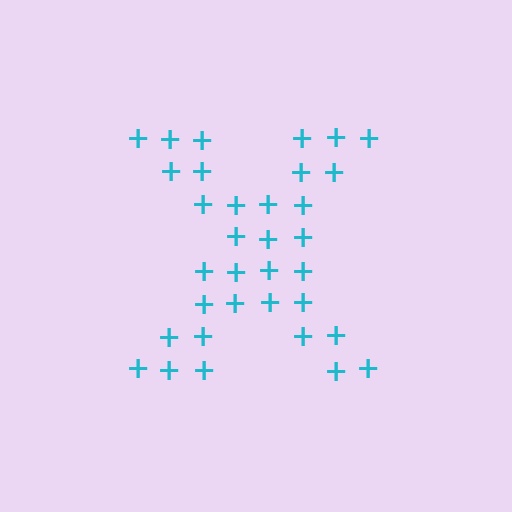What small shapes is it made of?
It is made of small plus signs.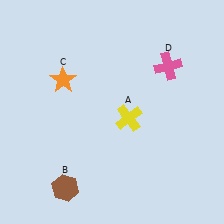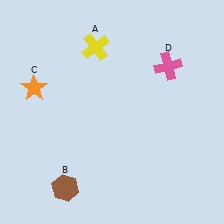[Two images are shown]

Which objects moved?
The objects that moved are: the yellow cross (A), the orange star (C).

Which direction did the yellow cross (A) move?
The yellow cross (A) moved up.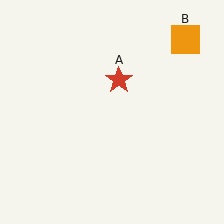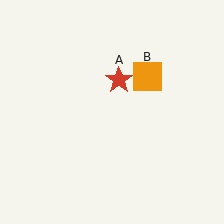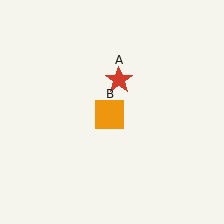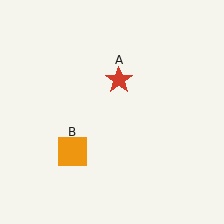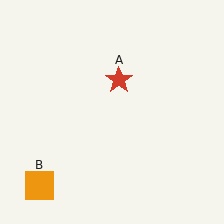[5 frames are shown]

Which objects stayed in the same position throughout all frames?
Red star (object A) remained stationary.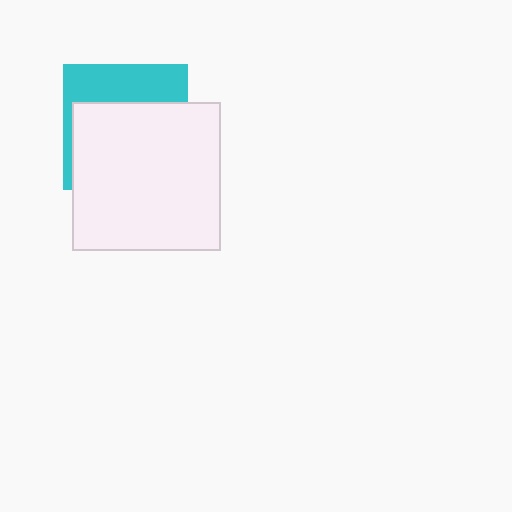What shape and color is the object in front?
The object in front is a white square.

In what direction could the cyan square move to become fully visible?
The cyan square could move up. That would shift it out from behind the white square entirely.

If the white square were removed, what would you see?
You would see the complete cyan square.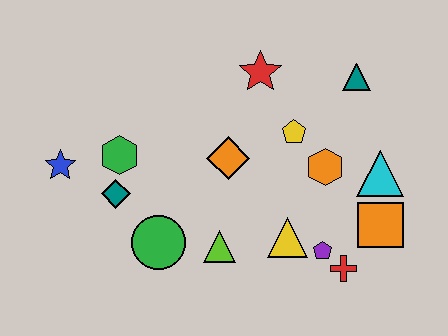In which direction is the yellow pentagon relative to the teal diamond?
The yellow pentagon is to the right of the teal diamond.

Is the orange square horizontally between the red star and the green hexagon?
No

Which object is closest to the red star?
The yellow pentagon is closest to the red star.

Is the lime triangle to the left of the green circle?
No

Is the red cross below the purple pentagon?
Yes